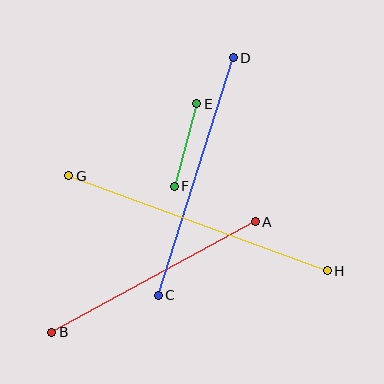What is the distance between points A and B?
The distance is approximately 232 pixels.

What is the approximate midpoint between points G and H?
The midpoint is at approximately (198, 223) pixels.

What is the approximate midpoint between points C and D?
The midpoint is at approximately (196, 177) pixels.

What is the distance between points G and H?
The distance is approximately 275 pixels.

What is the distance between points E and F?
The distance is approximately 85 pixels.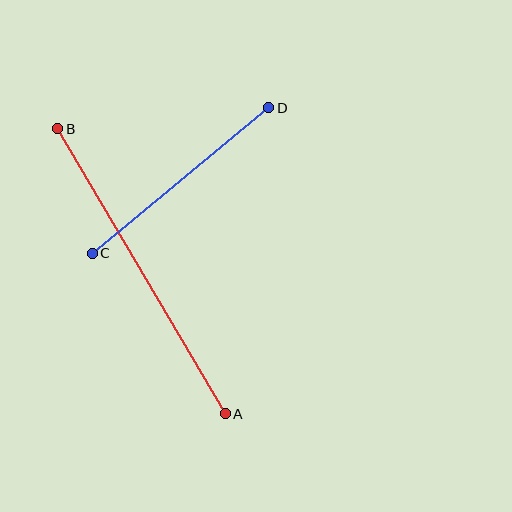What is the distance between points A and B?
The distance is approximately 331 pixels.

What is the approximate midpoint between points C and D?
The midpoint is at approximately (180, 180) pixels.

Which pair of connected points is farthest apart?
Points A and B are farthest apart.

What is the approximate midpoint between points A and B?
The midpoint is at approximately (141, 271) pixels.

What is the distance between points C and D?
The distance is approximately 229 pixels.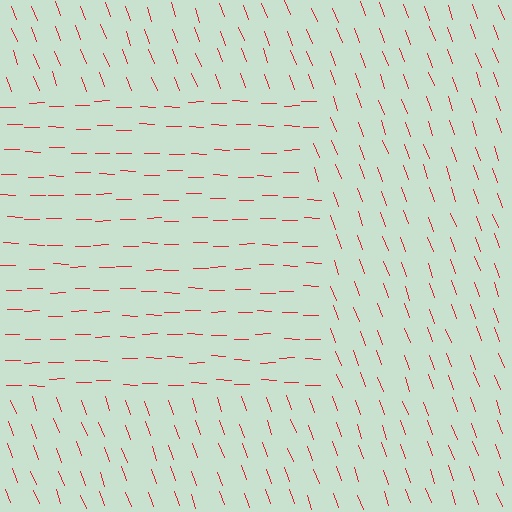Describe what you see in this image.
The image is filled with small red line segments. A rectangle region in the image has lines oriented differently from the surrounding lines, creating a visible texture boundary.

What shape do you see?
I see a rectangle.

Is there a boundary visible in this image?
Yes, there is a texture boundary formed by a change in line orientation.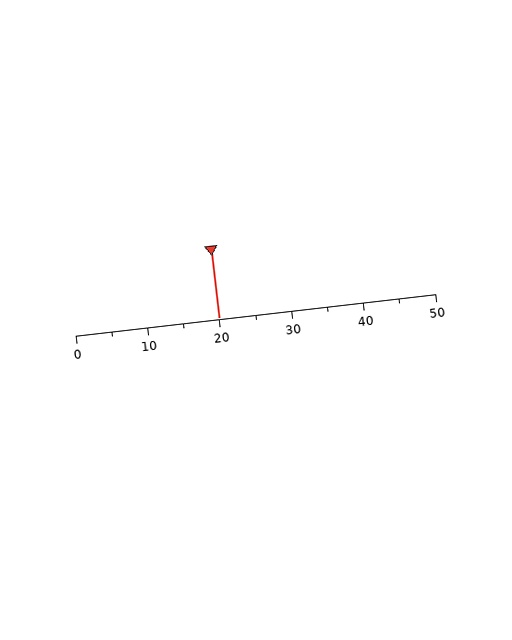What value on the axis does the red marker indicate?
The marker indicates approximately 20.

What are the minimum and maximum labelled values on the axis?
The axis runs from 0 to 50.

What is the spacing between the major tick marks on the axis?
The major ticks are spaced 10 apart.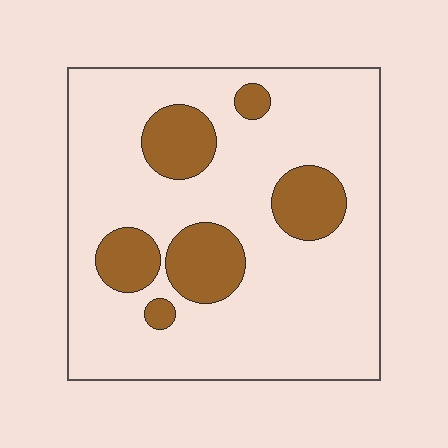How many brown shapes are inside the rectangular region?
6.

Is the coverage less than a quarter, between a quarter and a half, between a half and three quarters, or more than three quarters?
Less than a quarter.